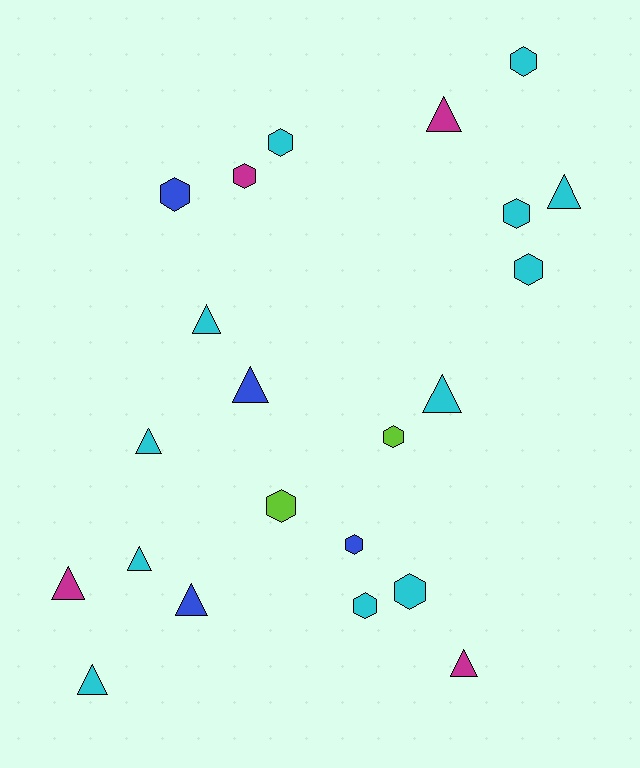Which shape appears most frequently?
Hexagon, with 11 objects.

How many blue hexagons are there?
There are 2 blue hexagons.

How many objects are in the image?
There are 22 objects.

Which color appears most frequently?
Cyan, with 12 objects.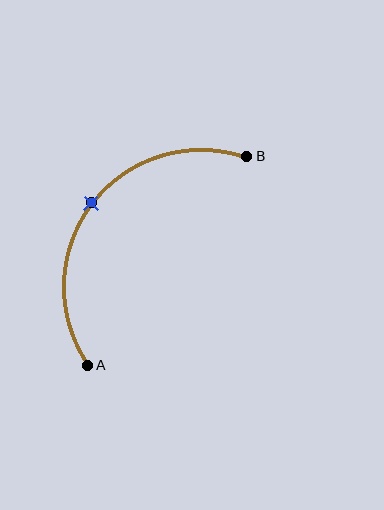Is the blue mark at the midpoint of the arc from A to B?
Yes. The blue mark lies on the arc at equal arc-length from both A and B — it is the arc midpoint.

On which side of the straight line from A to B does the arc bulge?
The arc bulges above and to the left of the straight line connecting A and B.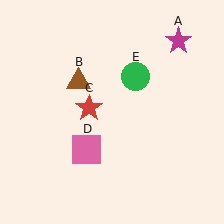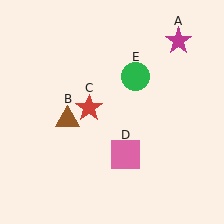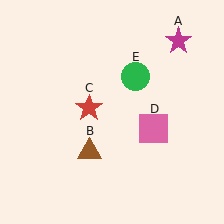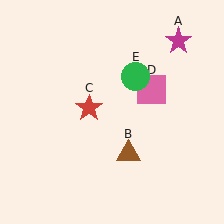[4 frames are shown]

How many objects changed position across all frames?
2 objects changed position: brown triangle (object B), pink square (object D).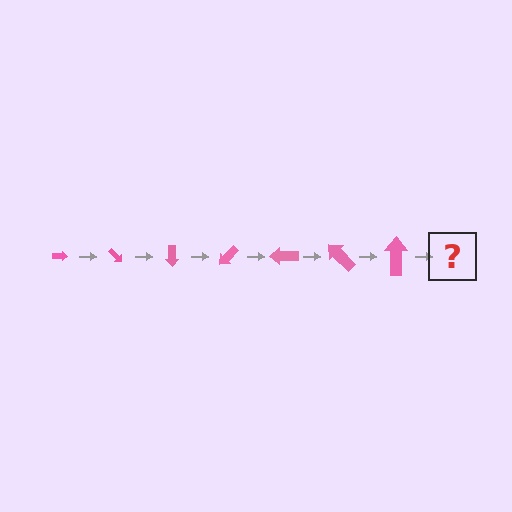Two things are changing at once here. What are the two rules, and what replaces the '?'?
The two rules are that the arrow grows larger each step and it rotates 45 degrees each step. The '?' should be an arrow, larger than the previous one and rotated 315 degrees from the start.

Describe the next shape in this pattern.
It should be an arrow, larger than the previous one and rotated 315 degrees from the start.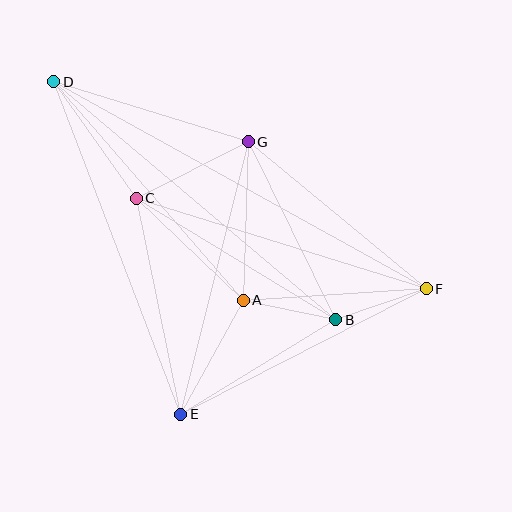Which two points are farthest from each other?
Points D and F are farthest from each other.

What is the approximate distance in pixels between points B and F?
The distance between B and F is approximately 96 pixels.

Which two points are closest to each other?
Points A and B are closest to each other.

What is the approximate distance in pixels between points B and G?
The distance between B and G is approximately 198 pixels.